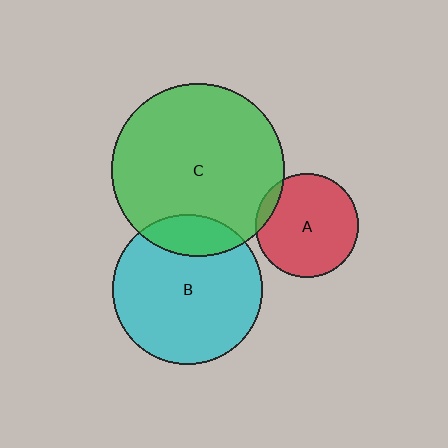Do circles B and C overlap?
Yes.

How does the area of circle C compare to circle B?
Approximately 1.3 times.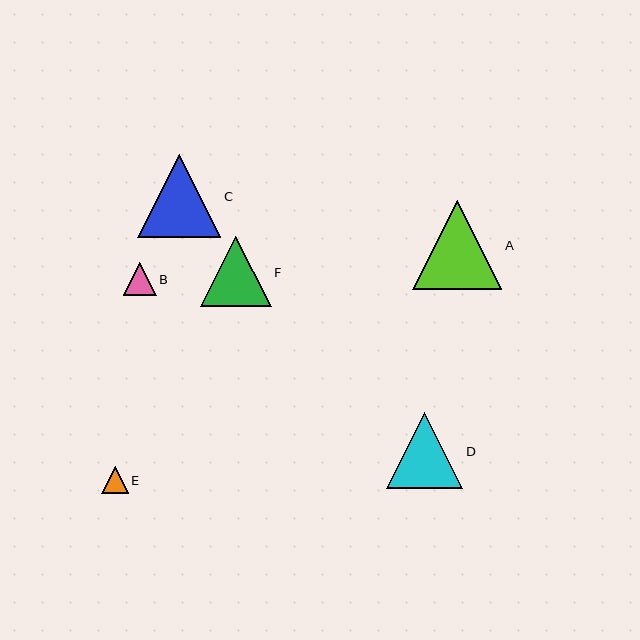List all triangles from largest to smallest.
From largest to smallest: A, C, D, F, B, E.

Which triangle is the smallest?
Triangle E is the smallest with a size of approximately 26 pixels.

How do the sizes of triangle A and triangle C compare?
Triangle A and triangle C are approximately the same size.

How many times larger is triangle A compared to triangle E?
Triangle A is approximately 3.4 times the size of triangle E.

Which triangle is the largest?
Triangle A is the largest with a size of approximately 89 pixels.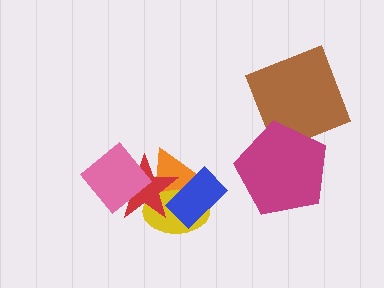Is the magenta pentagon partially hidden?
No, no other shape covers it.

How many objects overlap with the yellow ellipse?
3 objects overlap with the yellow ellipse.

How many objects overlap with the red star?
4 objects overlap with the red star.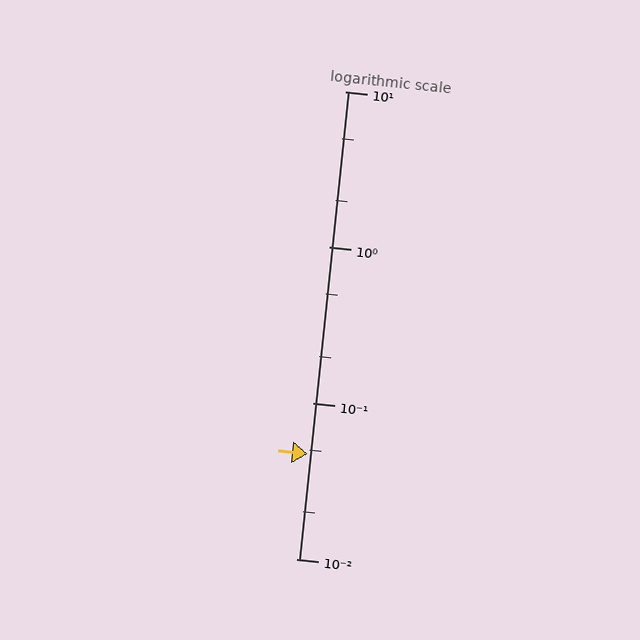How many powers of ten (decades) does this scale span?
The scale spans 3 decades, from 0.01 to 10.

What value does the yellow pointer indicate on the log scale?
The pointer indicates approximately 0.047.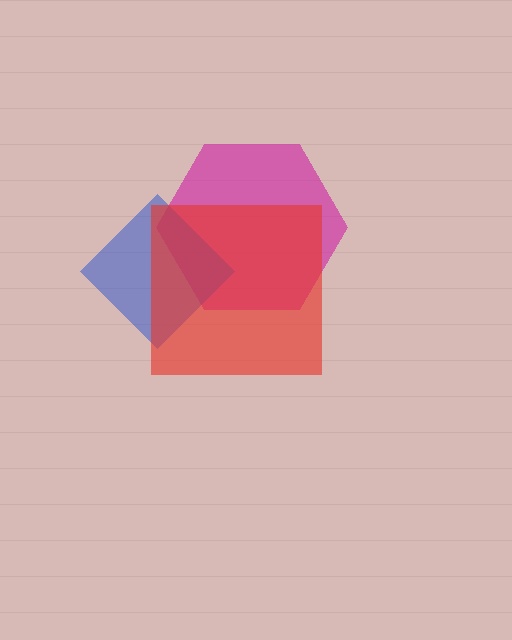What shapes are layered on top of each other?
The layered shapes are: a magenta hexagon, a blue diamond, a red square.